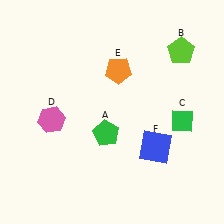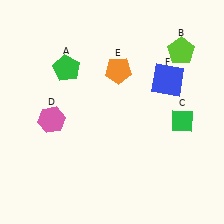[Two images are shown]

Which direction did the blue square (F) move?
The blue square (F) moved up.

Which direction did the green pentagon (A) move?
The green pentagon (A) moved up.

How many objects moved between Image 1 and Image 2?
2 objects moved between the two images.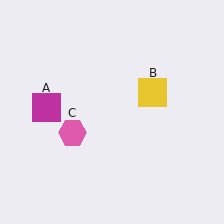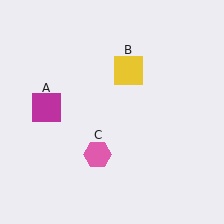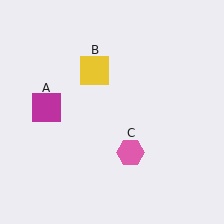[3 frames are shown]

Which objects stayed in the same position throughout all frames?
Magenta square (object A) remained stationary.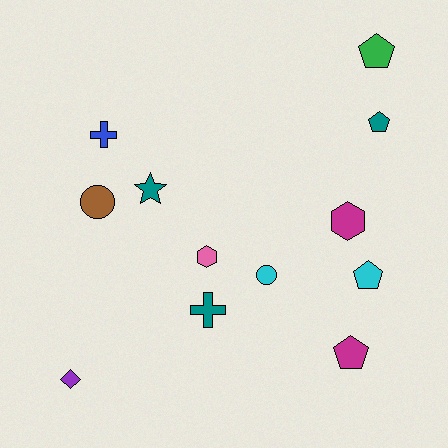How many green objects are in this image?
There is 1 green object.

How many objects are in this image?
There are 12 objects.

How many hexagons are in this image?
There are 2 hexagons.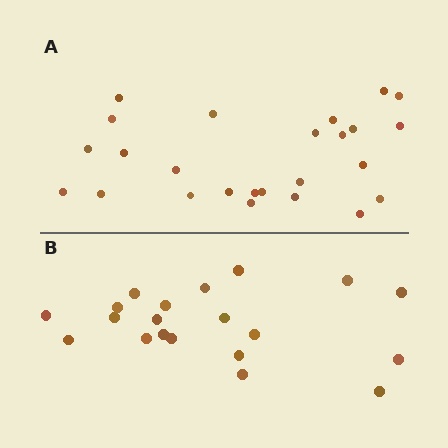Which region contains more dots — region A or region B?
Region A (the top region) has more dots.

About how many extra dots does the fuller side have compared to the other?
Region A has about 5 more dots than region B.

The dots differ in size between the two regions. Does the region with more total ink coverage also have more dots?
No. Region B has more total ink coverage because its dots are larger, but region A actually contains more individual dots. Total area can be misleading — the number of items is what matters here.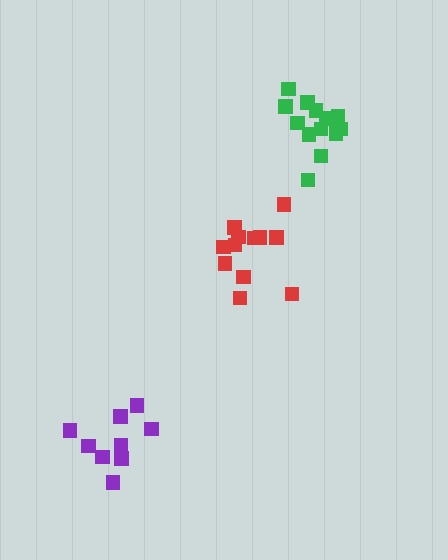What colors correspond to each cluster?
The clusters are colored: green, red, purple.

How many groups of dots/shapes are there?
There are 3 groups.